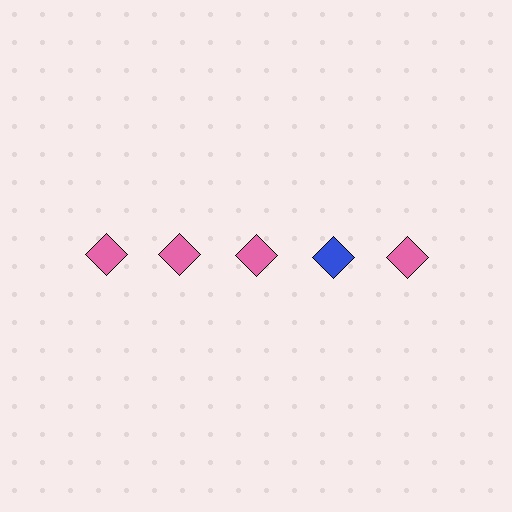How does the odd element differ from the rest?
It has a different color: blue instead of pink.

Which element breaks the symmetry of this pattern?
The blue diamond in the top row, second from right column breaks the symmetry. All other shapes are pink diamonds.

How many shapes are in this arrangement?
There are 5 shapes arranged in a grid pattern.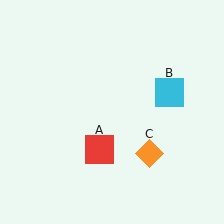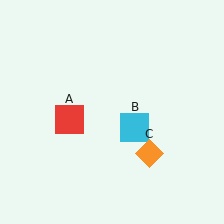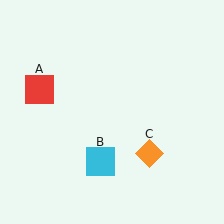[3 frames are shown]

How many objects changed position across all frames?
2 objects changed position: red square (object A), cyan square (object B).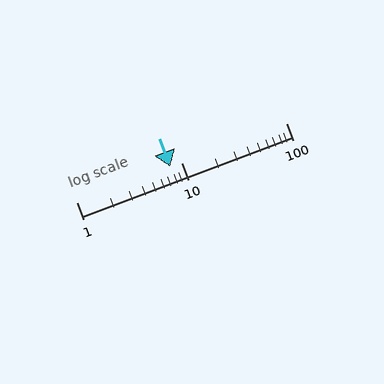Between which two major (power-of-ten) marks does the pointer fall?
The pointer is between 1 and 10.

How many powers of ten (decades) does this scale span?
The scale spans 2 decades, from 1 to 100.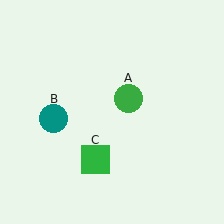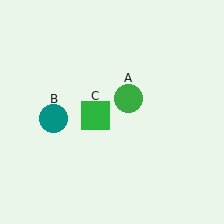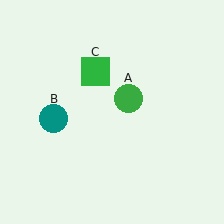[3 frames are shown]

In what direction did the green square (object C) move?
The green square (object C) moved up.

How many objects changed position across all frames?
1 object changed position: green square (object C).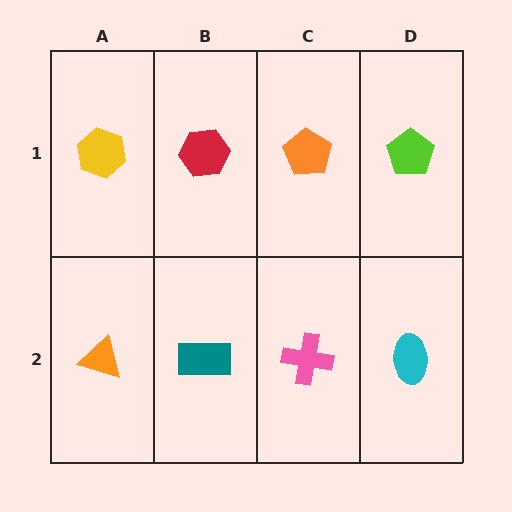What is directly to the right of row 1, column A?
A red hexagon.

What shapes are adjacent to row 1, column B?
A teal rectangle (row 2, column B), a yellow hexagon (row 1, column A), an orange pentagon (row 1, column C).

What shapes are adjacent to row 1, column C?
A pink cross (row 2, column C), a red hexagon (row 1, column B), a lime pentagon (row 1, column D).